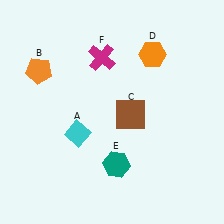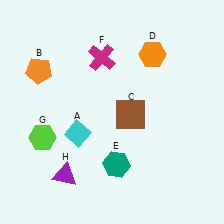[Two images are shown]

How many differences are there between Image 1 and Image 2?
There are 2 differences between the two images.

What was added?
A lime hexagon (G), a purple triangle (H) were added in Image 2.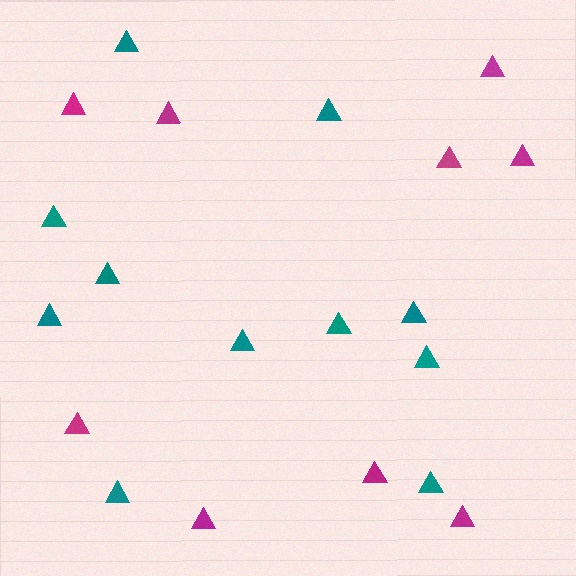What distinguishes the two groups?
There are 2 groups: one group of magenta triangles (9) and one group of teal triangles (11).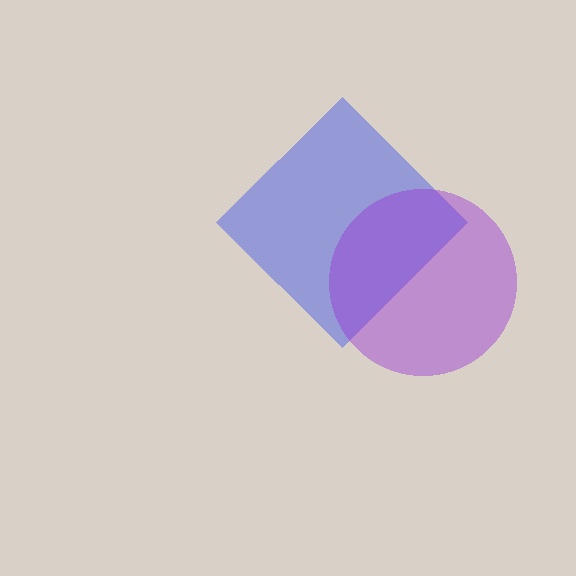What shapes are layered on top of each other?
The layered shapes are: a blue diamond, a purple circle.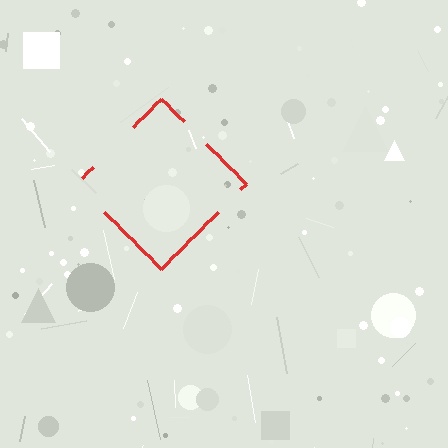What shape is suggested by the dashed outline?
The dashed outline suggests a diamond.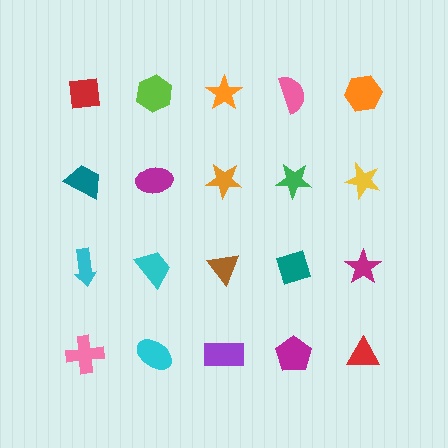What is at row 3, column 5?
A magenta star.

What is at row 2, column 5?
A yellow star.